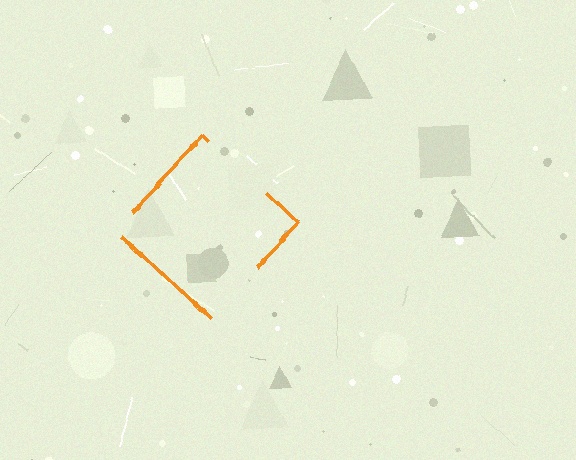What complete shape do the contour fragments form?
The contour fragments form a diamond.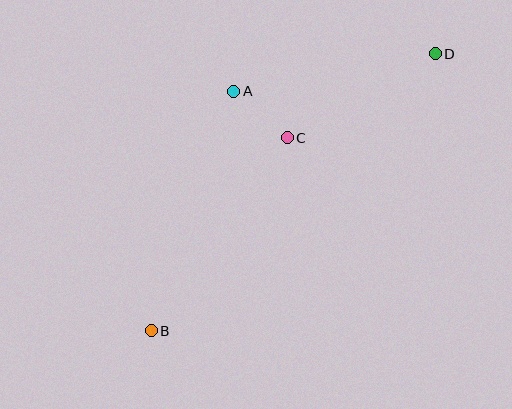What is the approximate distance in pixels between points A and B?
The distance between A and B is approximately 253 pixels.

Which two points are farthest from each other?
Points B and D are farthest from each other.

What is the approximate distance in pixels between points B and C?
The distance between B and C is approximately 237 pixels.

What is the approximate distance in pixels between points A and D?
The distance between A and D is approximately 205 pixels.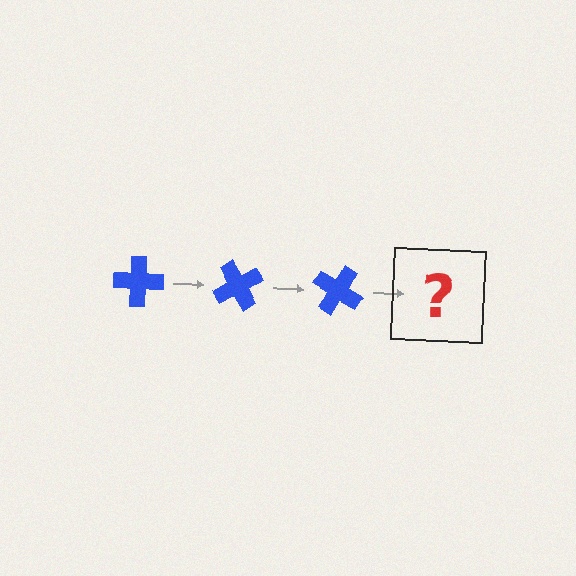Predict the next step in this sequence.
The next step is a blue cross rotated 180 degrees.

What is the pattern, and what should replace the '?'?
The pattern is that the cross rotates 60 degrees each step. The '?' should be a blue cross rotated 180 degrees.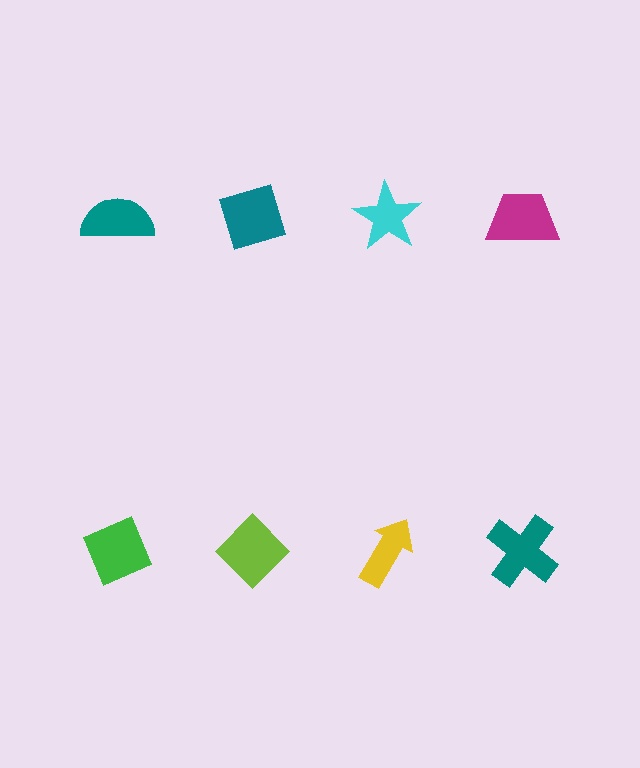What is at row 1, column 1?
A teal semicircle.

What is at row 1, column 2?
A teal diamond.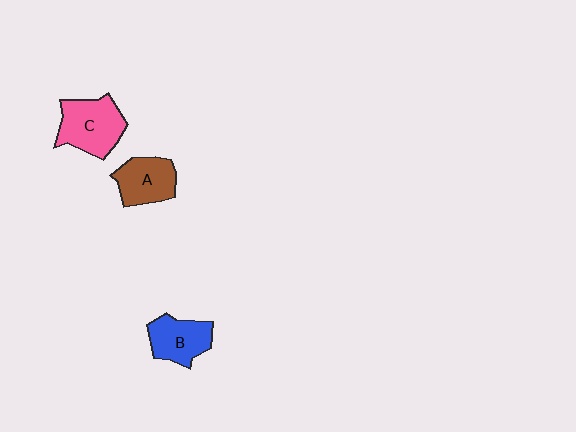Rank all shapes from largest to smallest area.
From largest to smallest: C (pink), A (brown), B (blue).